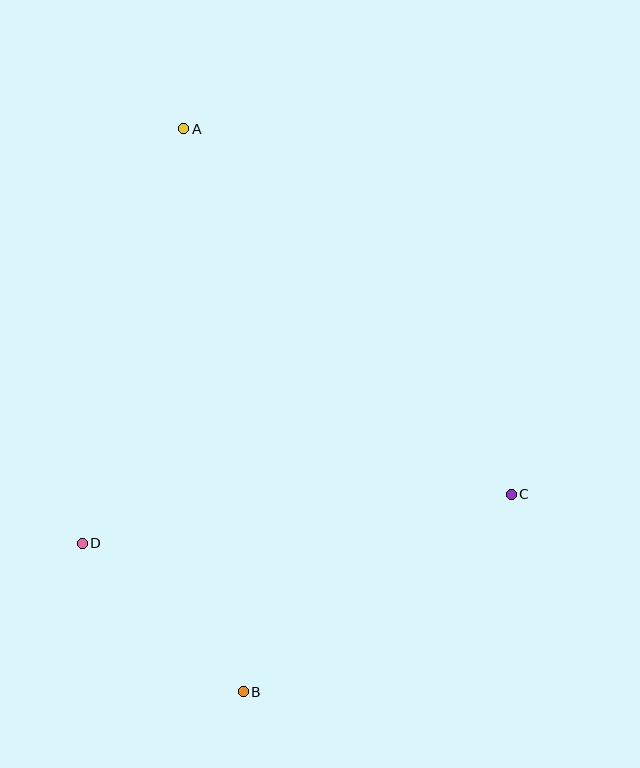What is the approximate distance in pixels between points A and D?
The distance between A and D is approximately 427 pixels.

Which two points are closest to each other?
Points B and D are closest to each other.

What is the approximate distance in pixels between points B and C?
The distance between B and C is approximately 333 pixels.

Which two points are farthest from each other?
Points A and B are farthest from each other.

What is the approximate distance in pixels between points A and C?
The distance between A and C is approximately 491 pixels.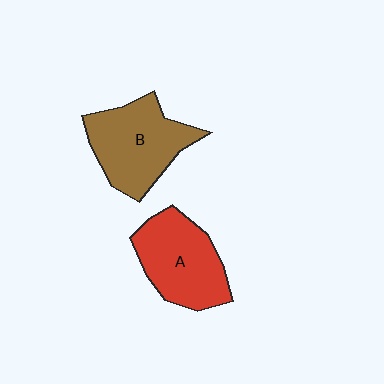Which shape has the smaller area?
Shape A (red).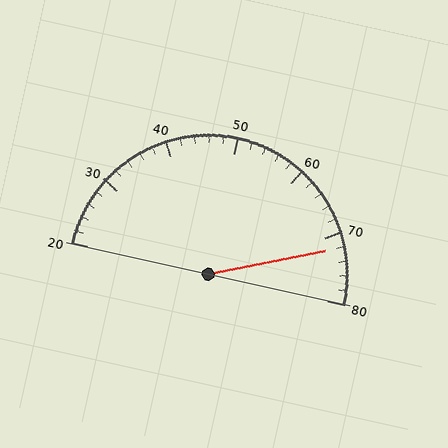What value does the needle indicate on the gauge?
The needle indicates approximately 72.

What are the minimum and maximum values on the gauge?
The gauge ranges from 20 to 80.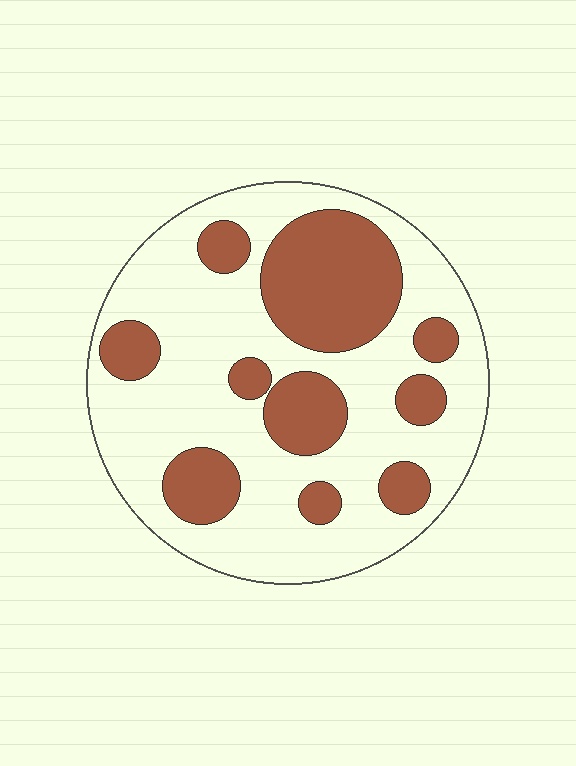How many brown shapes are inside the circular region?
10.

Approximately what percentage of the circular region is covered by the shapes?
Approximately 30%.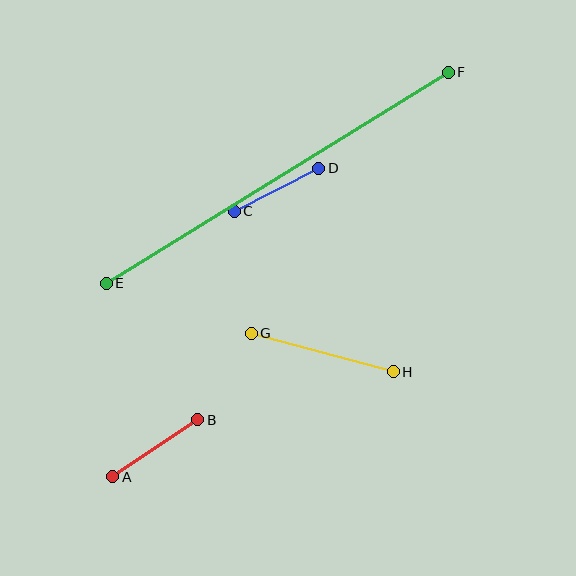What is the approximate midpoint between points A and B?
The midpoint is at approximately (155, 448) pixels.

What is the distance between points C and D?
The distance is approximately 95 pixels.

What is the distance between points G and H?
The distance is approximately 147 pixels.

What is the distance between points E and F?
The distance is approximately 402 pixels.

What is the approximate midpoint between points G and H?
The midpoint is at approximately (322, 352) pixels.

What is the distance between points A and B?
The distance is approximately 102 pixels.